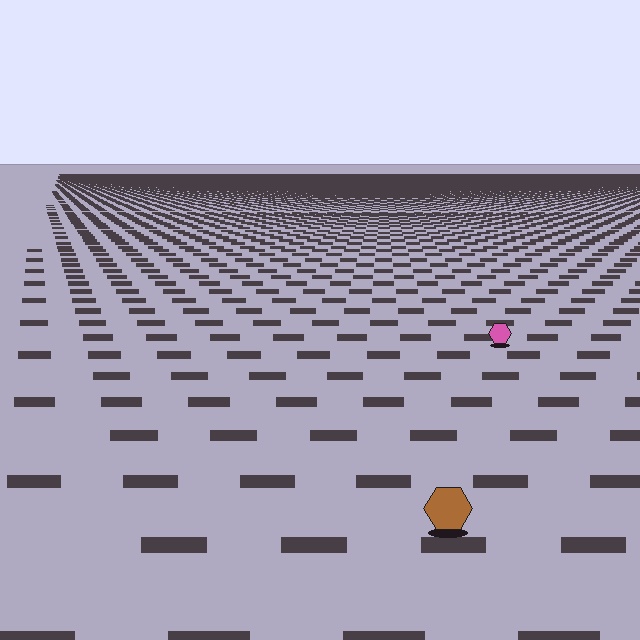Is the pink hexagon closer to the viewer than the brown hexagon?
No. The brown hexagon is closer — you can tell from the texture gradient: the ground texture is coarser near it.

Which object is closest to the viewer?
The brown hexagon is closest. The texture marks near it are larger and more spread out.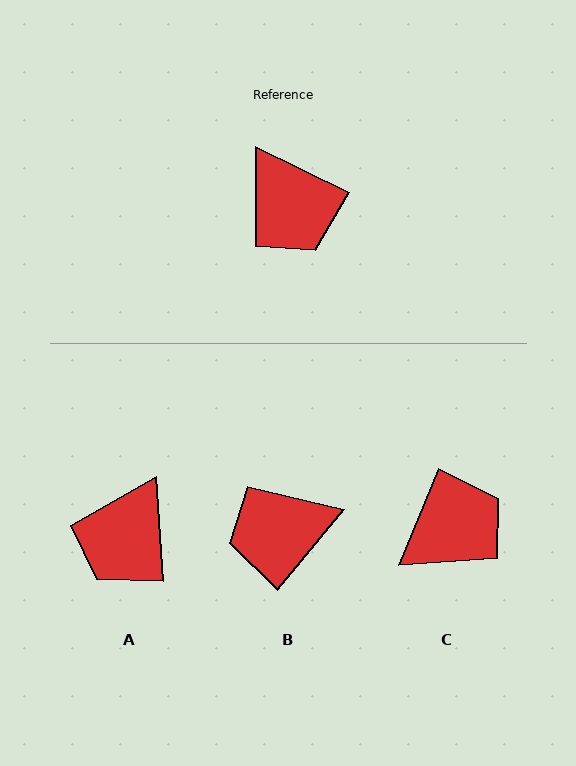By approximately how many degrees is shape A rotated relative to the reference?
Approximately 61 degrees clockwise.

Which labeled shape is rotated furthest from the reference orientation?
B, about 104 degrees away.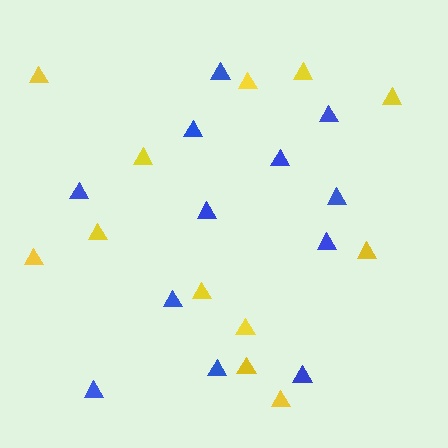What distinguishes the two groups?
There are 2 groups: one group of blue triangles (12) and one group of yellow triangles (12).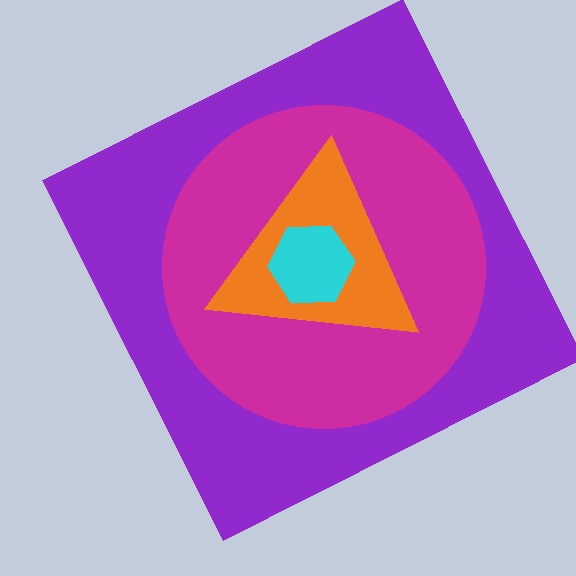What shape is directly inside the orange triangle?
The cyan hexagon.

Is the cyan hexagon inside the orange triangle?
Yes.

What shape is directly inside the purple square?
The magenta circle.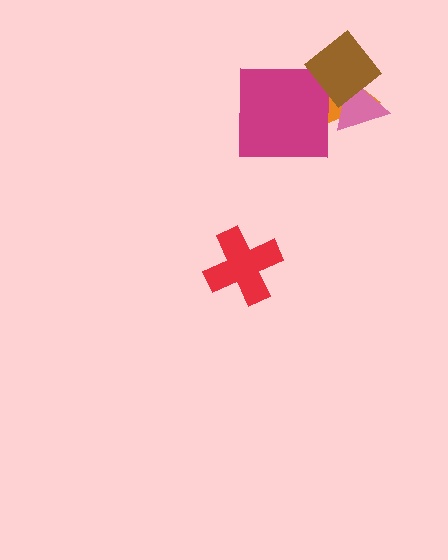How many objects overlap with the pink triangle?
2 objects overlap with the pink triangle.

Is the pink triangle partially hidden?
Yes, it is partially covered by another shape.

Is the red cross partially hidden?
No, no other shape covers it.